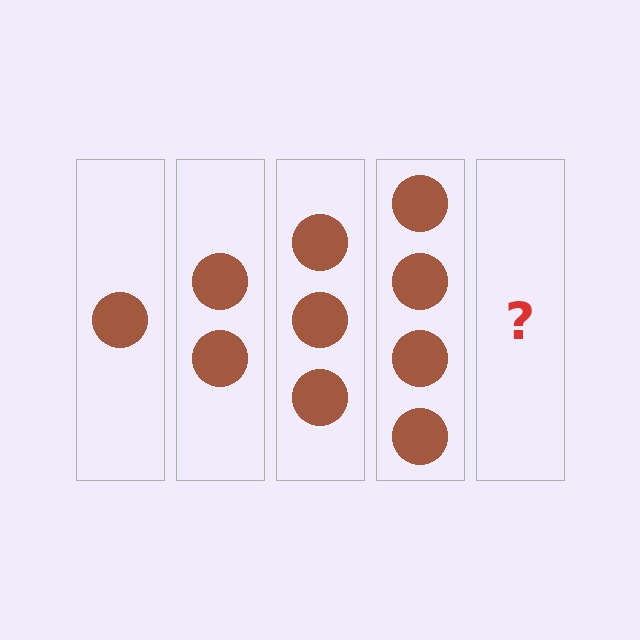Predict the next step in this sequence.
The next step is 5 circles.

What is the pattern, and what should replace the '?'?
The pattern is that each step adds one more circle. The '?' should be 5 circles.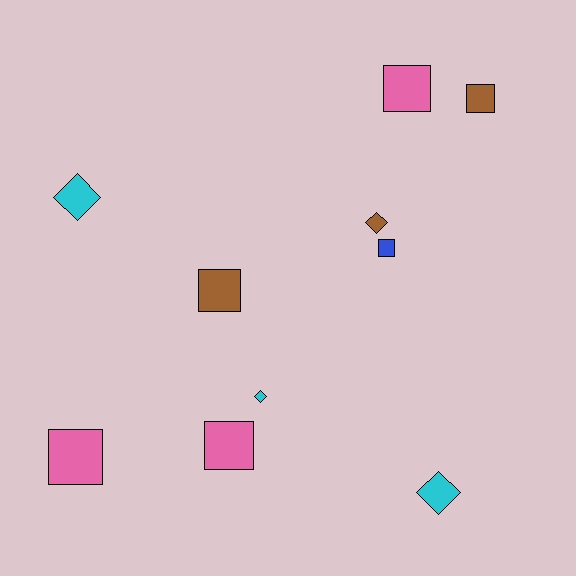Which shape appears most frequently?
Square, with 6 objects.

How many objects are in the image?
There are 10 objects.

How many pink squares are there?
There are 3 pink squares.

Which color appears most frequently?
Cyan, with 3 objects.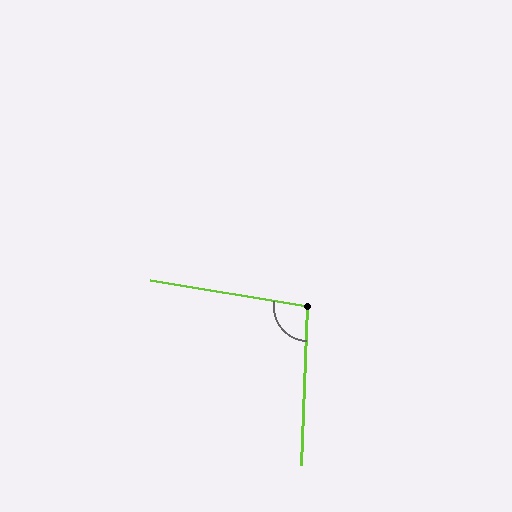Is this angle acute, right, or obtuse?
It is obtuse.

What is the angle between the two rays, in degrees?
Approximately 97 degrees.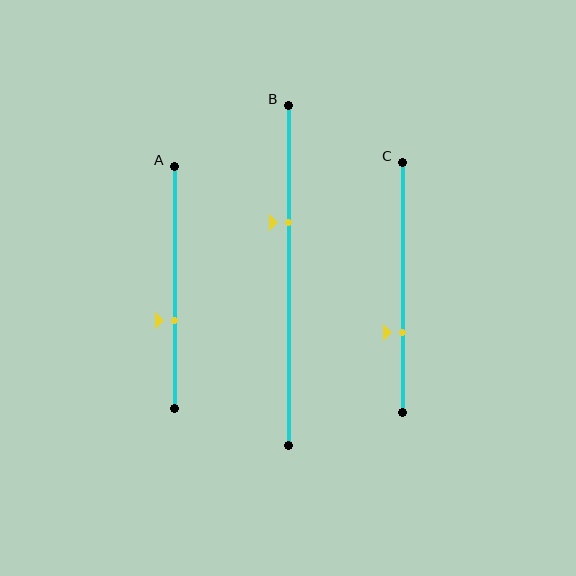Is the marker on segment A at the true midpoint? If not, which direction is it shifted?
No, the marker on segment A is shifted downward by about 13% of the segment length.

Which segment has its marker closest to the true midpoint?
Segment A has its marker closest to the true midpoint.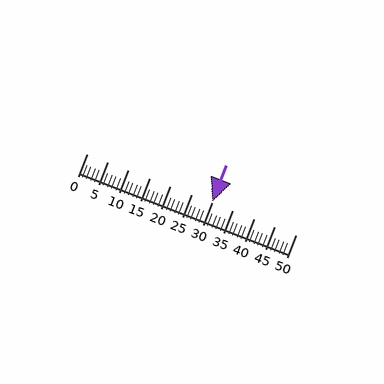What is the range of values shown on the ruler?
The ruler shows values from 0 to 50.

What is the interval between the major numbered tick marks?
The major tick marks are spaced 5 units apart.